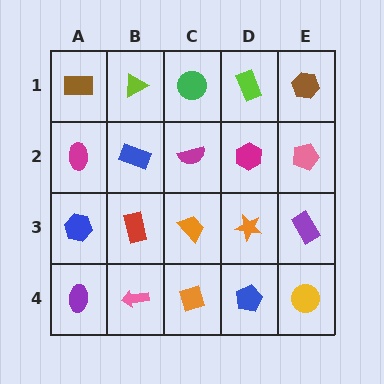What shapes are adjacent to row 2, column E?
A brown hexagon (row 1, column E), a purple rectangle (row 3, column E), a magenta hexagon (row 2, column D).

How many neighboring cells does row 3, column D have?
4.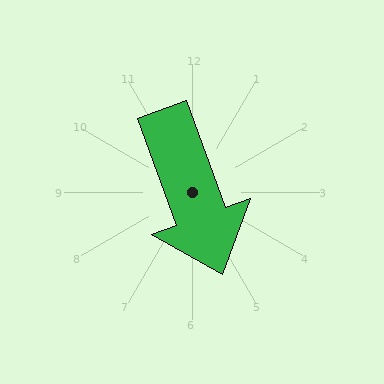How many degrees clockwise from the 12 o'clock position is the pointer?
Approximately 160 degrees.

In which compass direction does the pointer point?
South.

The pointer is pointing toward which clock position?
Roughly 5 o'clock.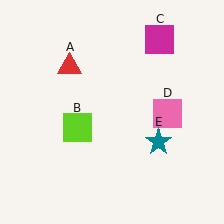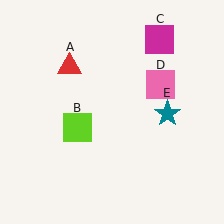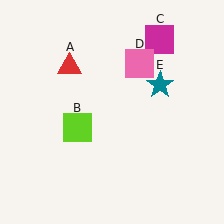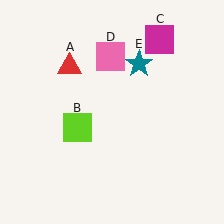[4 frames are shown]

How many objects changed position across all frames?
2 objects changed position: pink square (object D), teal star (object E).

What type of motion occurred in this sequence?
The pink square (object D), teal star (object E) rotated counterclockwise around the center of the scene.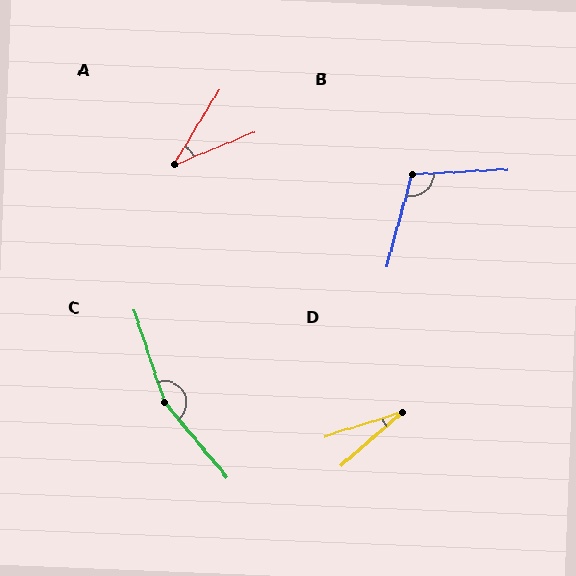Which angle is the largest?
C, at approximately 158 degrees.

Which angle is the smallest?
D, at approximately 24 degrees.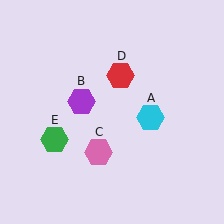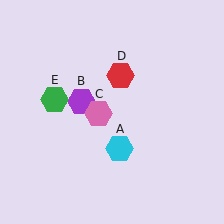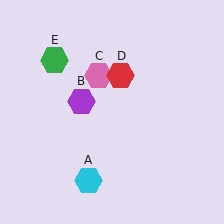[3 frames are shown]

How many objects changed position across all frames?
3 objects changed position: cyan hexagon (object A), pink hexagon (object C), green hexagon (object E).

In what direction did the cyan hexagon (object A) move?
The cyan hexagon (object A) moved down and to the left.